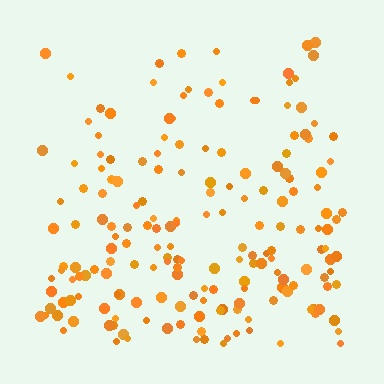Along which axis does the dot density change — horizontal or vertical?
Vertical.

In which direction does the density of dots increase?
From top to bottom, with the bottom side densest.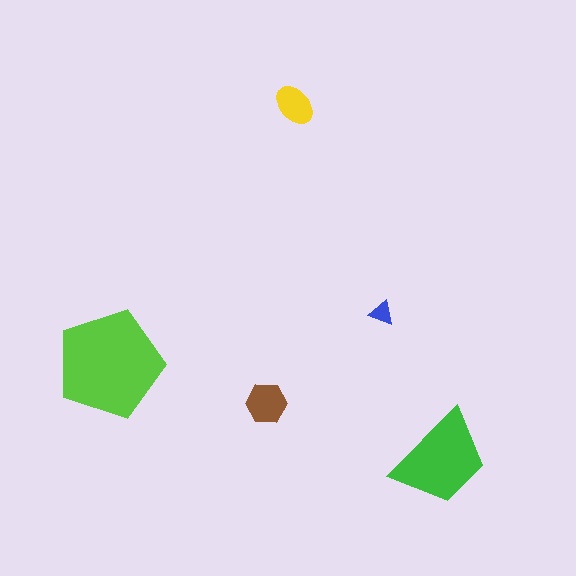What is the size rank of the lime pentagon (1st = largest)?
1st.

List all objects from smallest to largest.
The blue triangle, the yellow ellipse, the brown hexagon, the green trapezoid, the lime pentagon.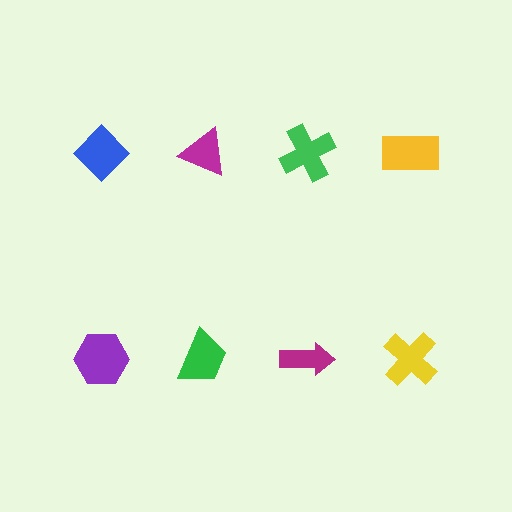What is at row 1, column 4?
A yellow rectangle.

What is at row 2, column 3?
A magenta arrow.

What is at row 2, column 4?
A yellow cross.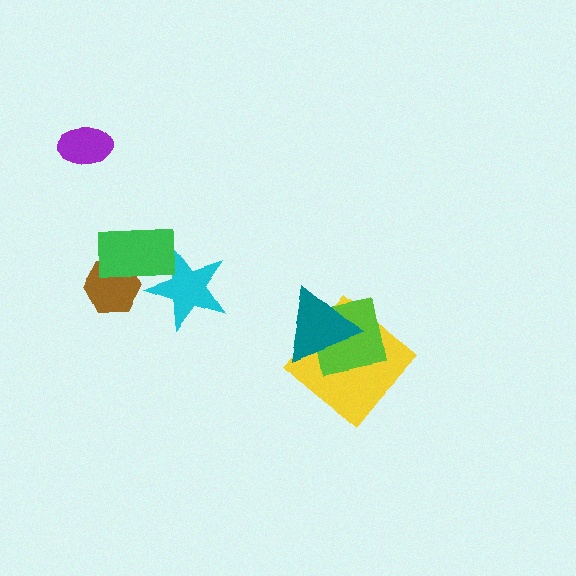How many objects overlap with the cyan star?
1 object overlaps with the cyan star.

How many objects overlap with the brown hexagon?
1 object overlaps with the brown hexagon.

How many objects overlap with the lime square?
2 objects overlap with the lime square.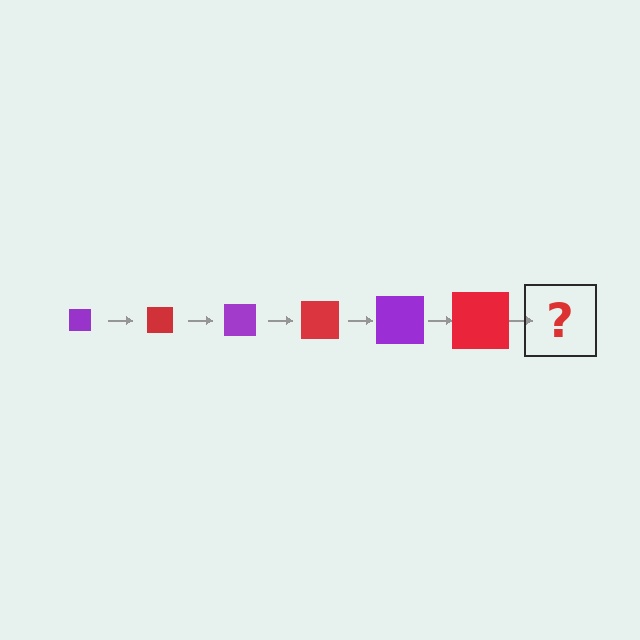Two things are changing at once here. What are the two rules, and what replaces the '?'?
The two rules are that the square grows larger each step and the color cycles through purple and red. The '?' should be a purple square, larger than the previous one.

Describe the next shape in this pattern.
It should be a purple square, larger than the previous one.